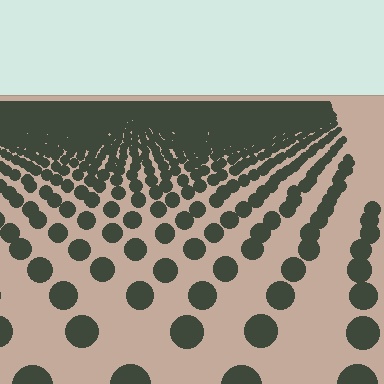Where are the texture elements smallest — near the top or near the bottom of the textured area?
Near the top.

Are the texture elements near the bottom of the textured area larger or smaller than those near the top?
Larger. Near the bottom, elements are closer to the viewer and appear at a bigger on-screen size.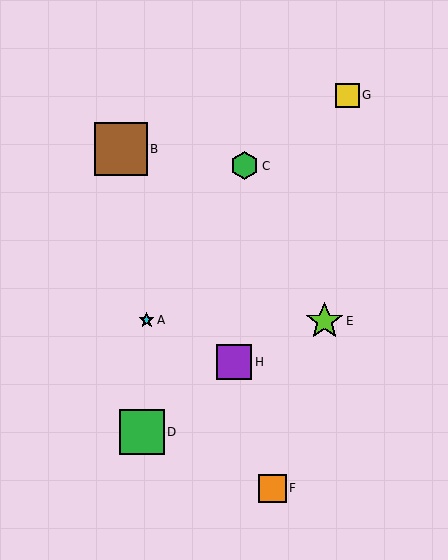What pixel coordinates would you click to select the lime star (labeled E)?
Click at (324, 321) to select the lime star E.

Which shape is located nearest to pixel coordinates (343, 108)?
The yellow square (labeled G) at (347, 95) is nearest to that location.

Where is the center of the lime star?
The center of the lime star is at (324, 321).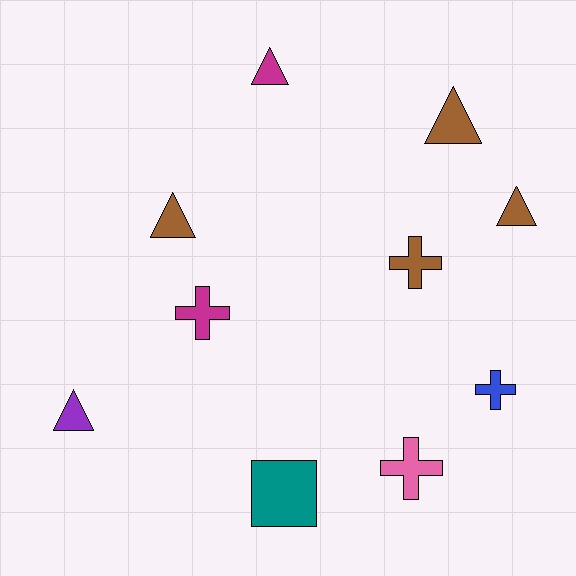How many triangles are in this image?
There are 5 triangles.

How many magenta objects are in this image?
There are 2 magenta objects.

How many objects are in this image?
There are 10 objects.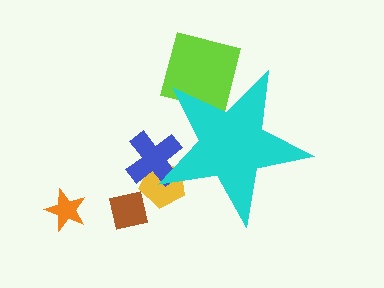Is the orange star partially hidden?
No, the orange star is fully visible.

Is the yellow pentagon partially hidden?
Yes, the yellow pentagon is partially hidden behind the cyan star.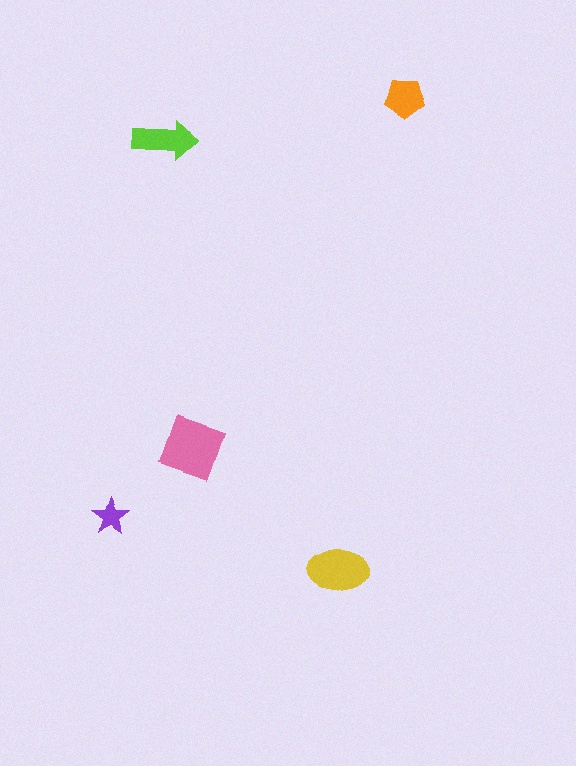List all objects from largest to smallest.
The pink square, the yellow ellipse, the lime arrow, the orange pentagon, the purple star.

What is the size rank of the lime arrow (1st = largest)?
3rd.